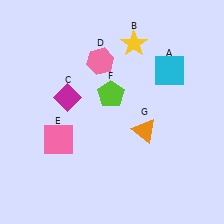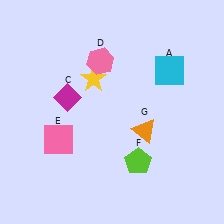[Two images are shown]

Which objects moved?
The objects that moved are: the yellow star (B), the lime pentagon (F).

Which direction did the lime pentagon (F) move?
The lime pentagon (F) moved down.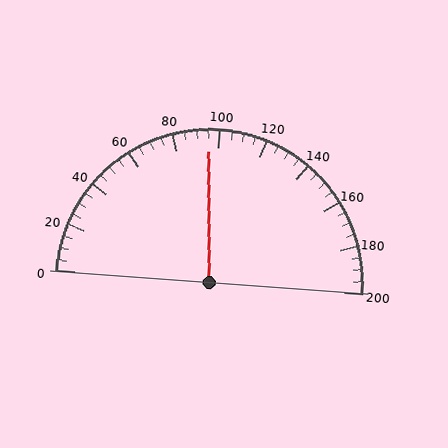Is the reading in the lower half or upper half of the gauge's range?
The reading is in the lower half of the range (0 to 200).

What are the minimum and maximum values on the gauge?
The gauge ranges from 0 to 200.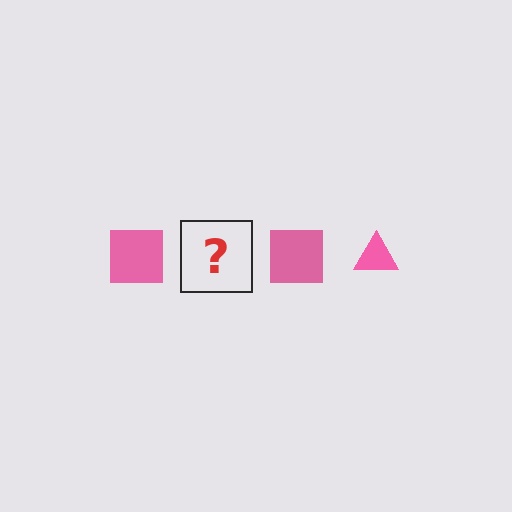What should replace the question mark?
The question mark should be replaced with a pink triangle.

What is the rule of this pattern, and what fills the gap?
The rule is that the pattern cycles through square, triangle shapes in pink. The gap should be filled with a pink triangle.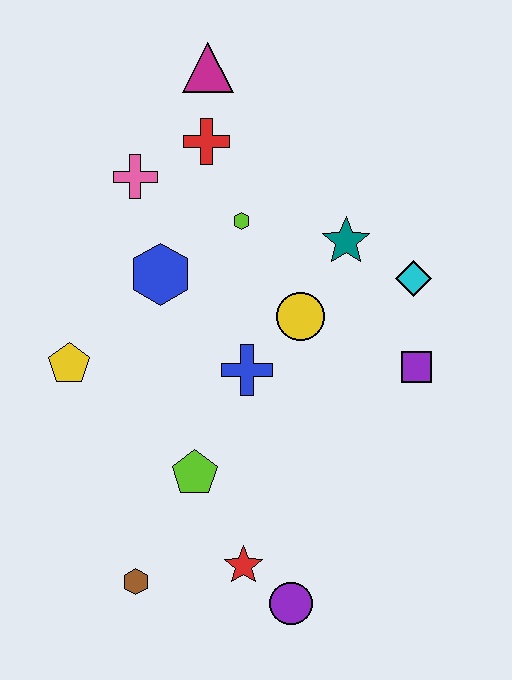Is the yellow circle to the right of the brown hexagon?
Yes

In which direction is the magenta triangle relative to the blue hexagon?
The magenta triangle is above the blue hexagon.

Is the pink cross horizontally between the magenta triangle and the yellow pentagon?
Yes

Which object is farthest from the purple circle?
The magenta triangle is farthest from the purple circle.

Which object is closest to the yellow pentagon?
The blue hexagon is closest to the yellow pentagon.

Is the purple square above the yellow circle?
No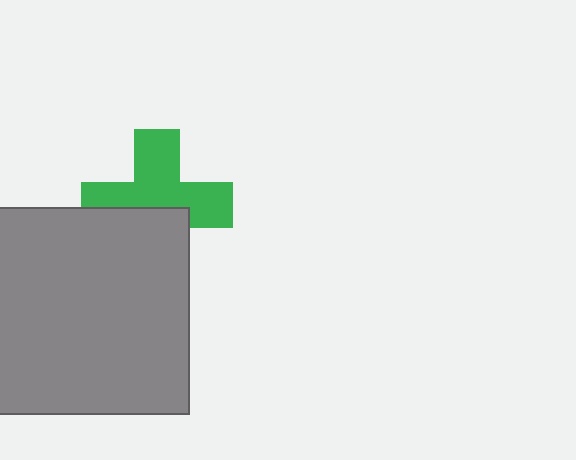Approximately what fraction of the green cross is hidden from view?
Roughly 39% of the green cross is hidden behind the gray square.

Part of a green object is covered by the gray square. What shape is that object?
It is a cross.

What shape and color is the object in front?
The object in front is a gray square.